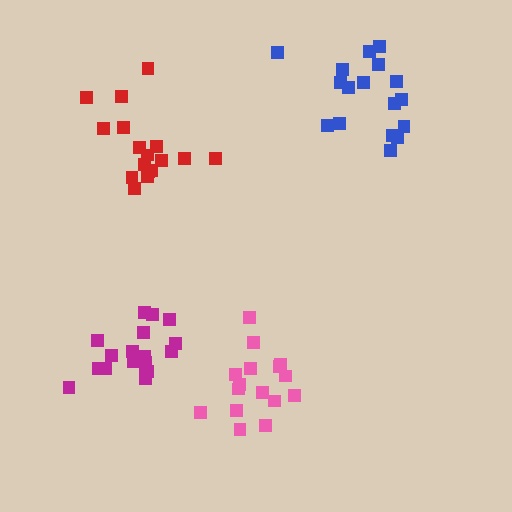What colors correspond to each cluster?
The clusters are colored: blue, magenta, red, pink.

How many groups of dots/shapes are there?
There are 4 groups.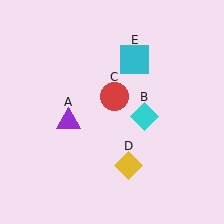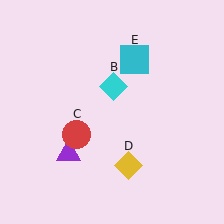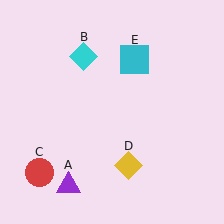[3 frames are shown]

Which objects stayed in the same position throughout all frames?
Yellow diamond (object D) and cyan square (object E) remained stationary.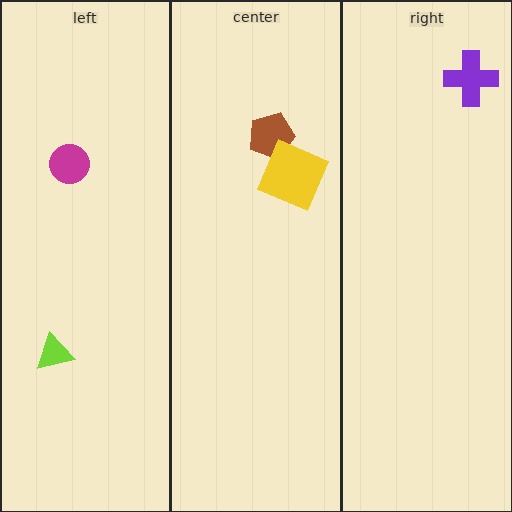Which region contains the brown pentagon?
The center region.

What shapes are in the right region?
The purple cross.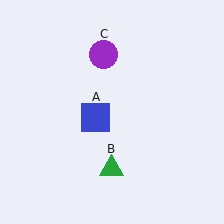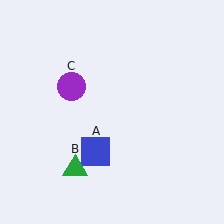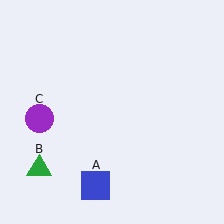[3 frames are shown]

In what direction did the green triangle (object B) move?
The green triangle (object B) moved left.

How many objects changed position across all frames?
3 objects changed position: blue square (object A), green triangle (object B), purple circle (object C).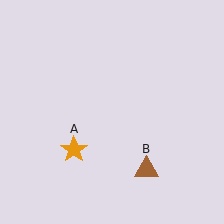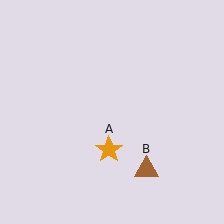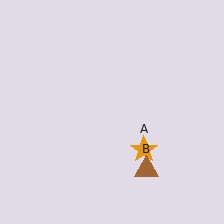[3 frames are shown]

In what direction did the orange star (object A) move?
The orange star (object A) moved right.